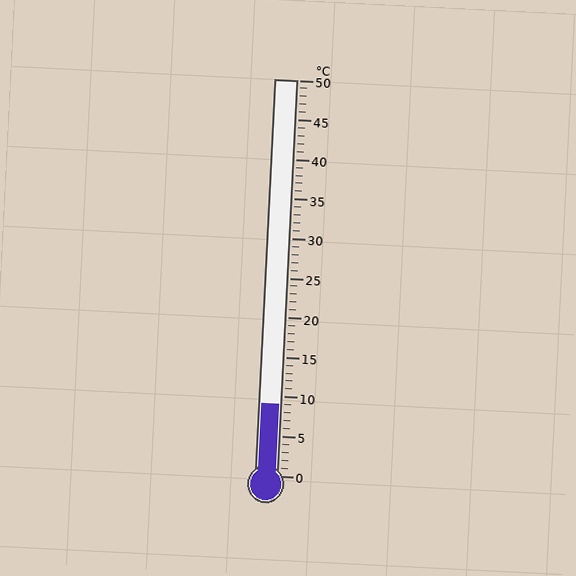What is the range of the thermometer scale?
The thermometer scale ranges from 0°C to 50°C.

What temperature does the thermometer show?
The thermometer shows approximately 9°C.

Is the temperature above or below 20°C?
The temperature is below 20°C.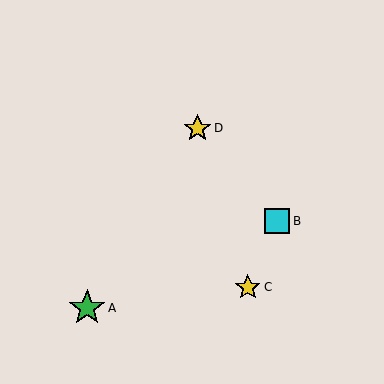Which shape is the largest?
The green star (labeled A) is the largest.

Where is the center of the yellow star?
The center of the yellow star is at (197, 128).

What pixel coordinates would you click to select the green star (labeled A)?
Click at (87, 308) to select the green star A.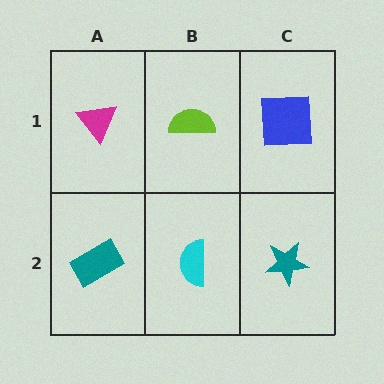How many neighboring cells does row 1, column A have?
2.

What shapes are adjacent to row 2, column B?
A lime semicircle (row 1, column B), a teal rectangle (row 2, column A), a teal star (row 2, column C).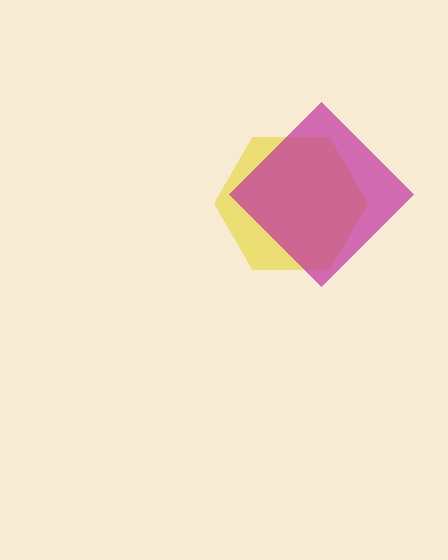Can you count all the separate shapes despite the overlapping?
Yes, there are 2 separate shapes.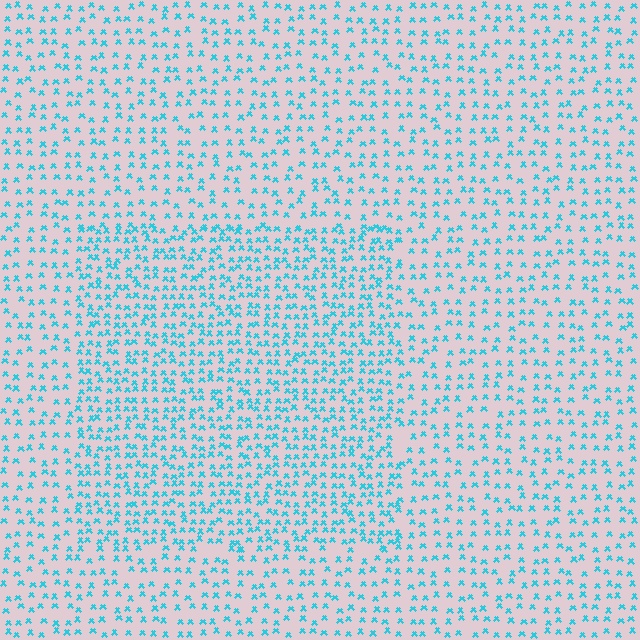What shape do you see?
I see a rectangle.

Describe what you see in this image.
The image contains small cyan elements arranged at two different densities. A rectangle-shaped region is visible where the elements are more densely packed than the surrounding area.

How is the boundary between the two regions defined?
The boundary is defined by a change in element density (approximately 1.7x ratio). All elements are the same color, size, and shape.